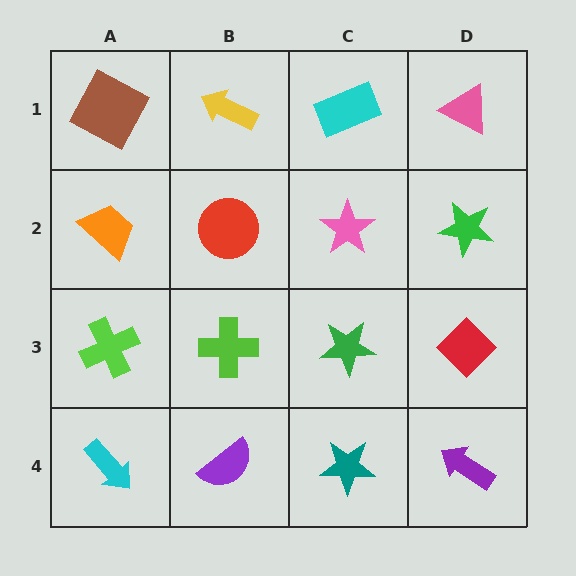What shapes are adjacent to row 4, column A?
A lime cross (row 3, column A), a purple semicircle (row 4, column B).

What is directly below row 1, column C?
A pink star.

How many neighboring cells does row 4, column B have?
3.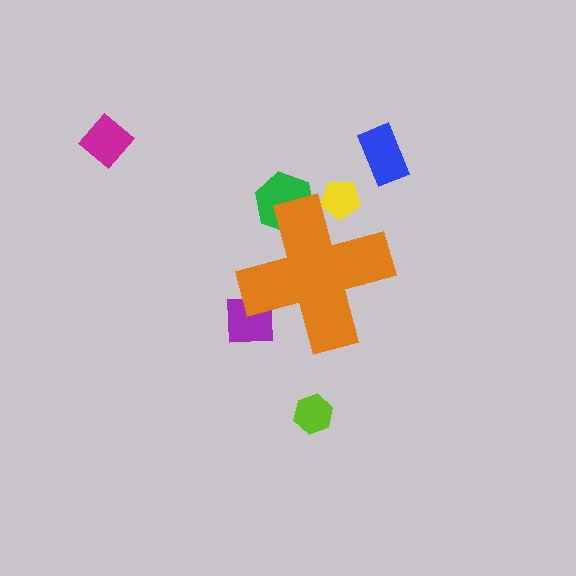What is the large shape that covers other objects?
An orange cross.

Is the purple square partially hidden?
Yes, the purple square is partially hidden behind the orange cross.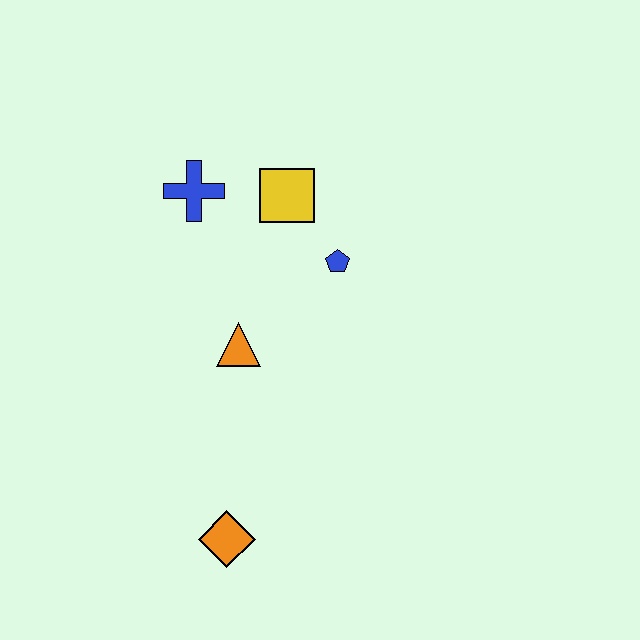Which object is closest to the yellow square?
The blue pentagon is closest to the yellow square.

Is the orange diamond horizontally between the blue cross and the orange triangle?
Yes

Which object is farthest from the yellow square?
The orange diamond is farthest from the yellow square.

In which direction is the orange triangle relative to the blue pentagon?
The orange triangle is to the left of the blue pentagon.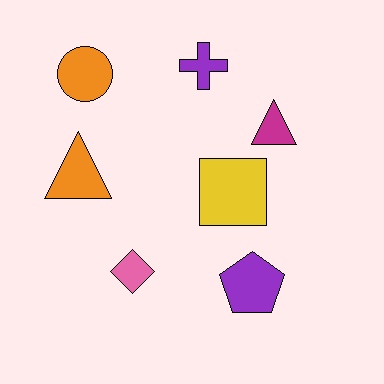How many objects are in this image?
There are 7 objects.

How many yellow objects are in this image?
There is 1 yellow object.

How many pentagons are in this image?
There is 1 pentagon.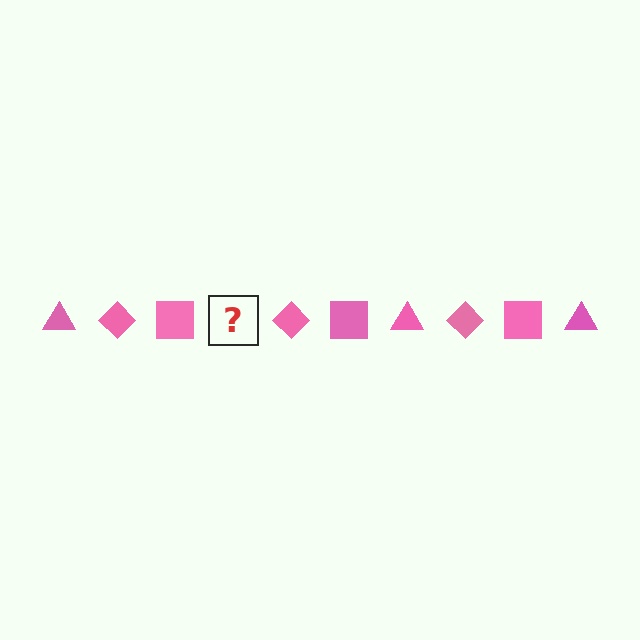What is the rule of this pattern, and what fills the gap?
The rule is that the pattern cycles through triangle, diamond, square shapes in pink. The gap should be filled with a pink triangle.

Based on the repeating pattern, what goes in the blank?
The blank should be a pink triangle.